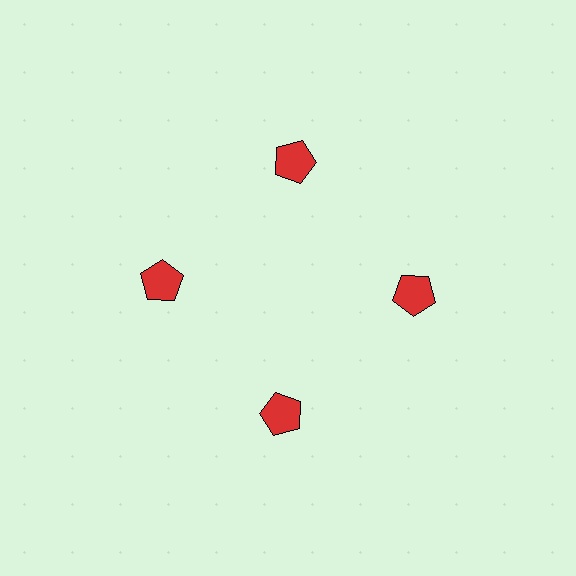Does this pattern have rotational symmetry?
Yes, this pattern has 4-fold rotational symmetry. It looks the same after rotating 90 degrees around the center.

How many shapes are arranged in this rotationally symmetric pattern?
There are 4 shapes, arranged in 4 groups of 1.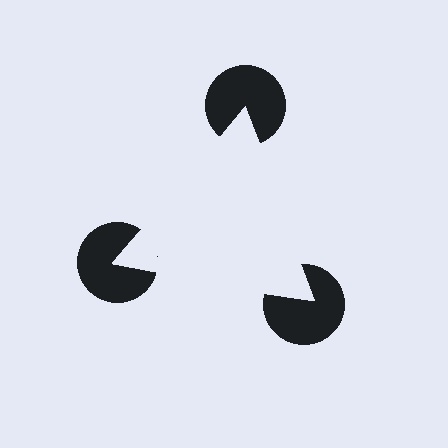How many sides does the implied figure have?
3 sides.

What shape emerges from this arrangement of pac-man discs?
An illusory triangle — its edges are inferred from the aligned wedge cuts in the pac-man discs, not physically drawn.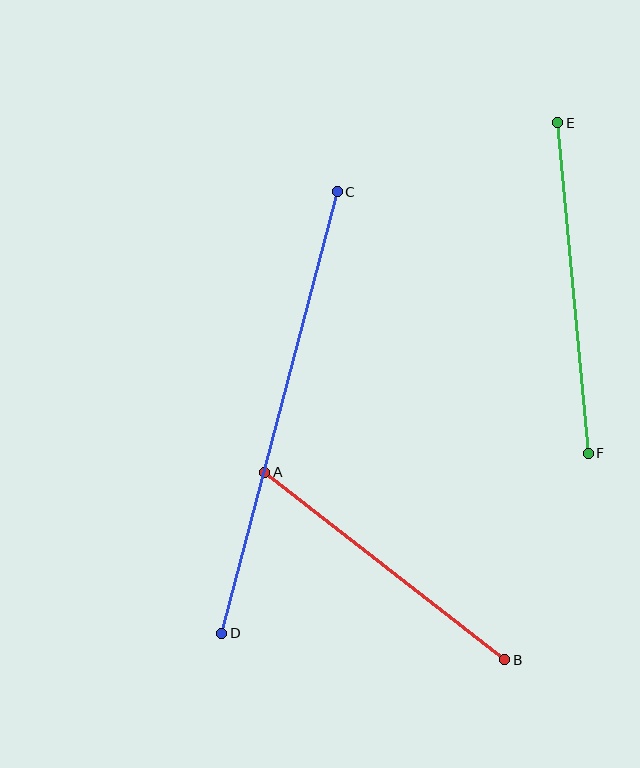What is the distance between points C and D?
The distance is approximately 456 pixels.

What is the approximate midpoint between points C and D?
The midpoint is at approximately (279, 412) pixels.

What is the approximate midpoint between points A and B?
The midpoint is at approximately (385, 566) pixels.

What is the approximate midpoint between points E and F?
The midpoint is at approximately (573, 288) pixels.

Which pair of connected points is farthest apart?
Points C and D are farthest apart.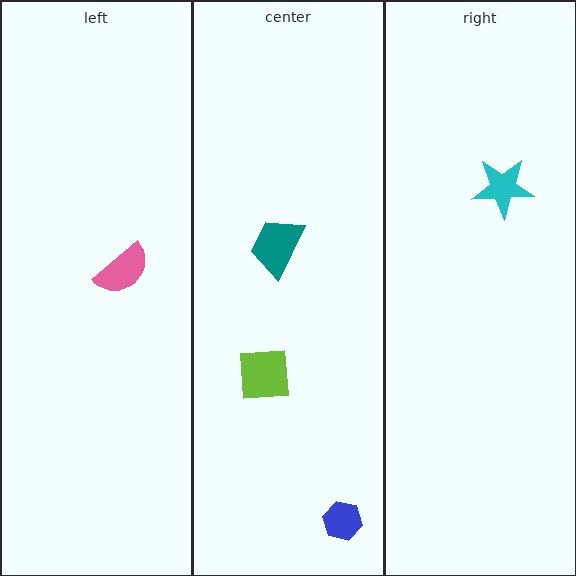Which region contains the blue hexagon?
The center region.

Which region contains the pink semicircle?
The left region.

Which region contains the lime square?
The center region.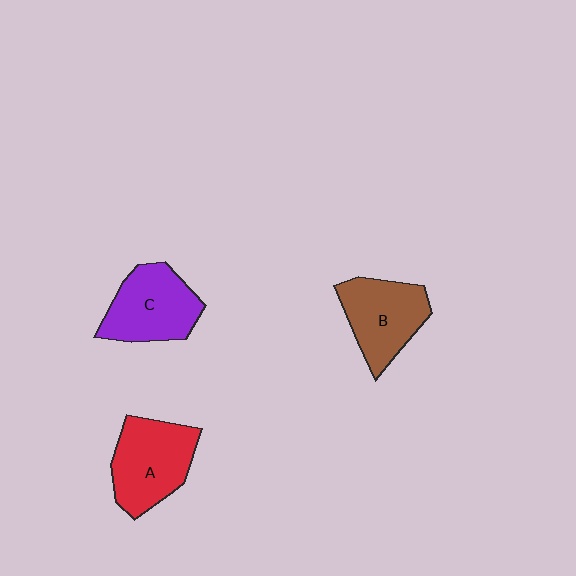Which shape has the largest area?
Shape A (red).